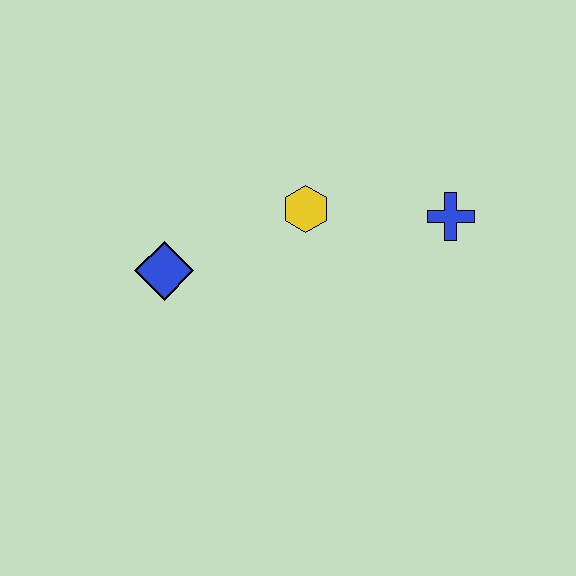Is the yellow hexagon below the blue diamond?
No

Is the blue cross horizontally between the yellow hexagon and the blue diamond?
No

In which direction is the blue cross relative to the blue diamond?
The blue cross is to the right of the blue diamond.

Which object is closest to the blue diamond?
The yellow hexagon is closest to the blue diamond.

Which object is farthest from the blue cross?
The blue diamond is farthest from the blue cross.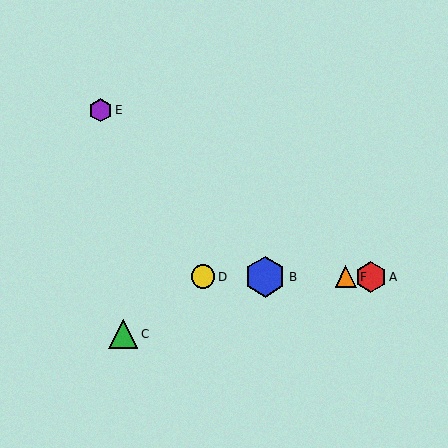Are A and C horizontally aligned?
No, A is at y≈277 and C is at y≈334.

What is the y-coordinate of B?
Object B is at y≈277.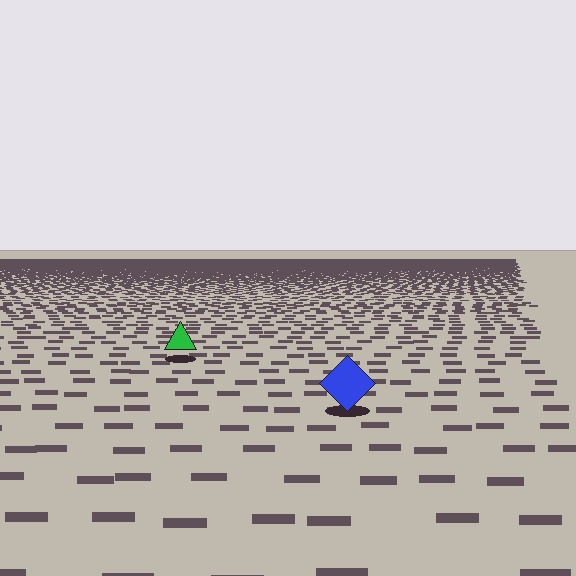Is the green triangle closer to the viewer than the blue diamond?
No. The blue diamond is closer — you can tell from the texture gradient: the ground texture is coarser near it.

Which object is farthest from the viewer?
The green triangle is farthest from the viewer. It appears smaller and the ground texture around it is denser.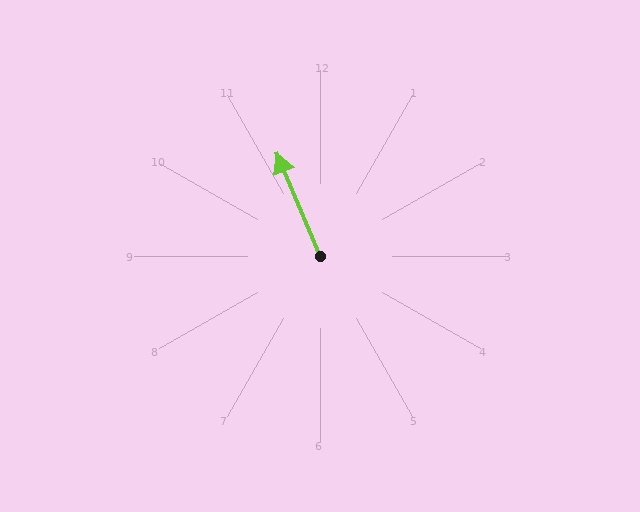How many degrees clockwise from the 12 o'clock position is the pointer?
Approximately 337 degrees.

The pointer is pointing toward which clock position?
Roughly 11 o'clock.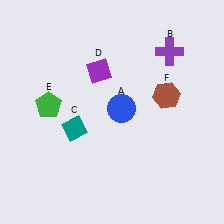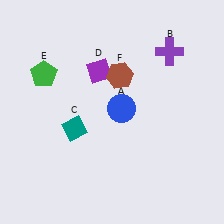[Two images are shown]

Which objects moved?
The objects that moved are: the green pentagon (E), the brown hexagon (F).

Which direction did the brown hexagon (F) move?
The brown hexagon (F) moved left.